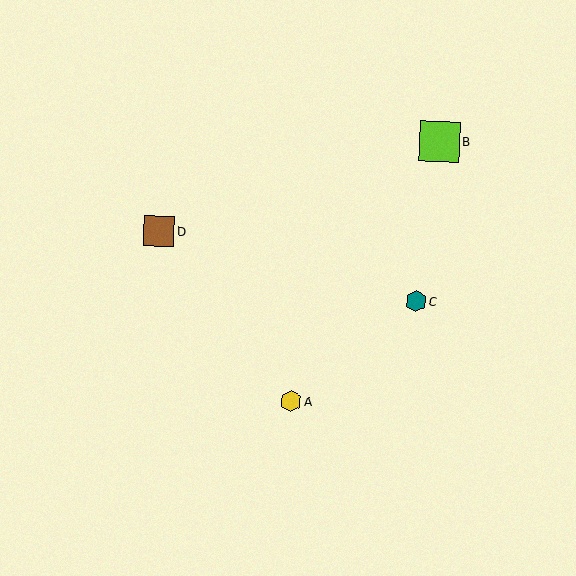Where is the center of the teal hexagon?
The center of the teal hexagon is at (416, 301).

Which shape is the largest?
The lime square (labeled B) is the largest.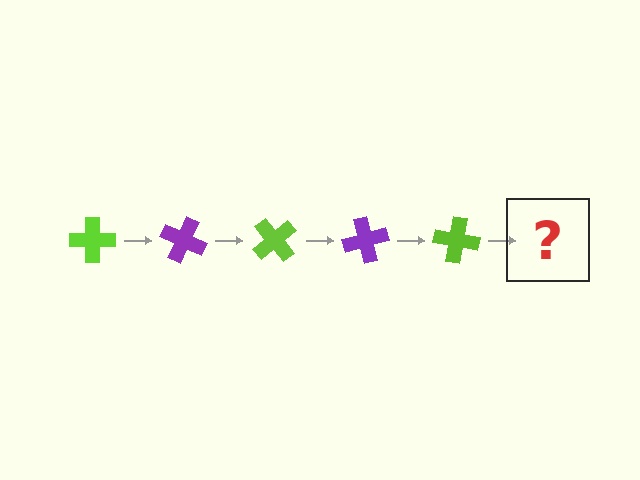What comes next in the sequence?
The next element should be a purple cross, rotated 125 degrees from the start.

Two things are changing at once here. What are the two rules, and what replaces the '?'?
The two rules are that it rotates 25 degrees each step and the color cycles through lime and purple. The '?' should be a purple cross, rotated 125 degrees from the start.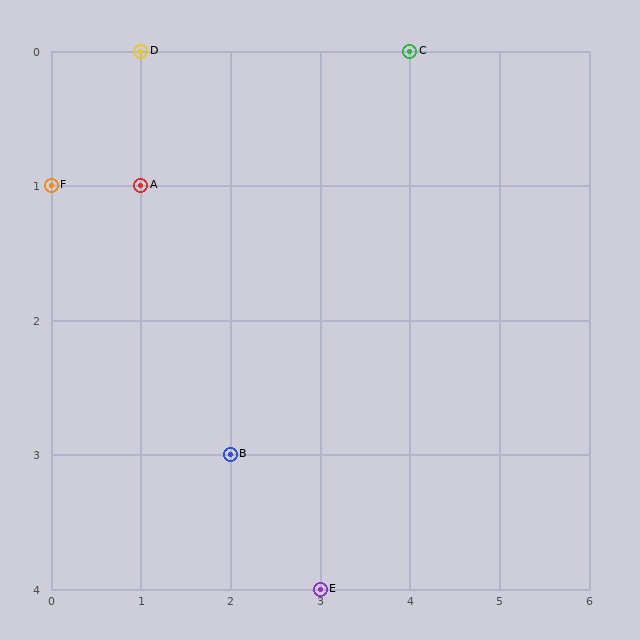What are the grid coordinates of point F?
Point F is at grid coordinates (0, 1).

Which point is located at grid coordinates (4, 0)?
Point C is at (4, 0).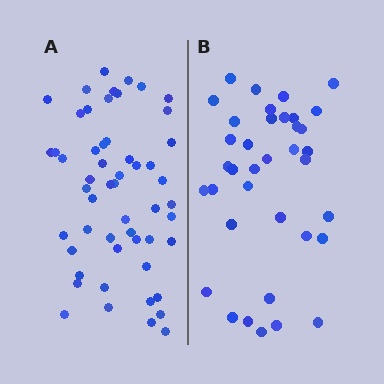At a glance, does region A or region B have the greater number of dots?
Region A (the left region) has more dots.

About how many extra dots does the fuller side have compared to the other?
Region A has approximately 15 more dots than region B.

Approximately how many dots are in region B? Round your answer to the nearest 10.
About 40 dots. (The exact count is 37, which rounds to 40.)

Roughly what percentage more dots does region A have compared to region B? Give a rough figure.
About 45% more.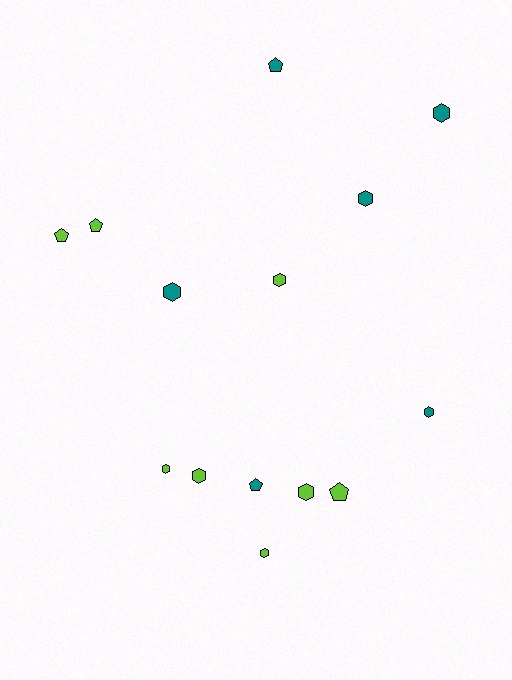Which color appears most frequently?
Lime, with 8 objects.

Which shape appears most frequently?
Hexagon, with 9 objects.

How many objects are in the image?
There are 14 objects.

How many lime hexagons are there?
There are 5 lime hexagons.